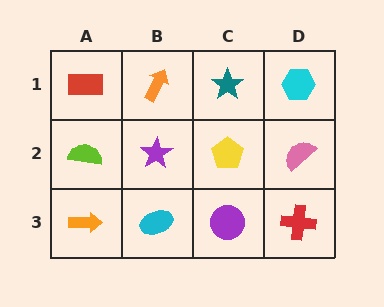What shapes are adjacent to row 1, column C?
A yellow pentagon (row 2, column C), an orange arrow (row 1, column B), a cyan hexagon (row 1, column D).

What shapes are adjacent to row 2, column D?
A cyan hexagon (row 1, column D), a red cross (row 3, column D), a yellow pentagon (row 2, column C).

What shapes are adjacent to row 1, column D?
A pink semicircle (row 2, column D), a teal star (row 1, column C).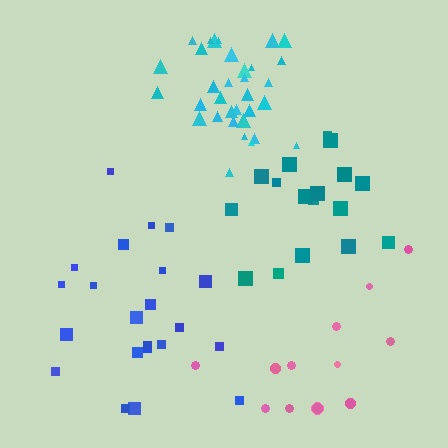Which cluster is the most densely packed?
Cyan.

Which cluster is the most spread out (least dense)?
Pink.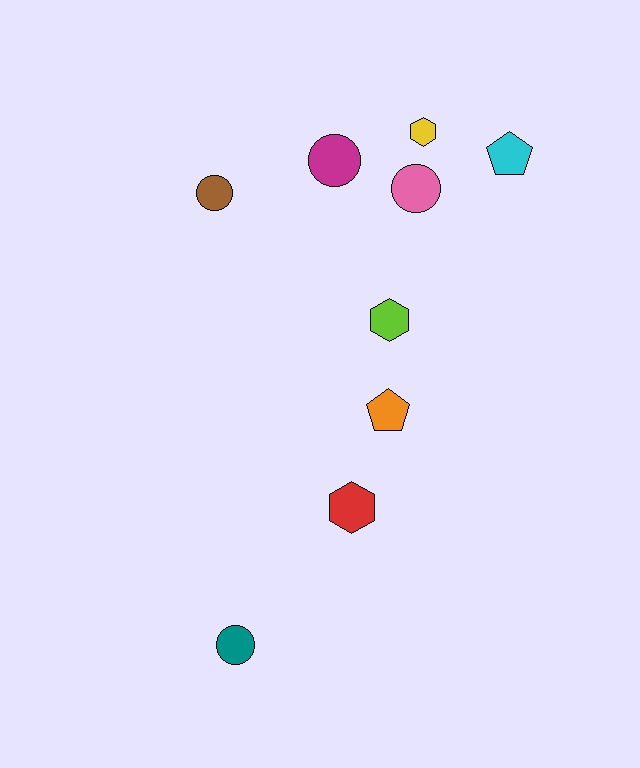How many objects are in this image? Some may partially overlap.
There are 9 objects.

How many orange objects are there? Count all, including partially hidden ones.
There is 1 orange object.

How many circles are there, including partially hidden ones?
There are 4 circles.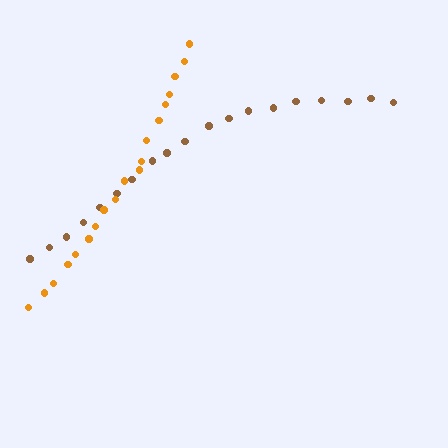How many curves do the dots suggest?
There are 2 distinct paths.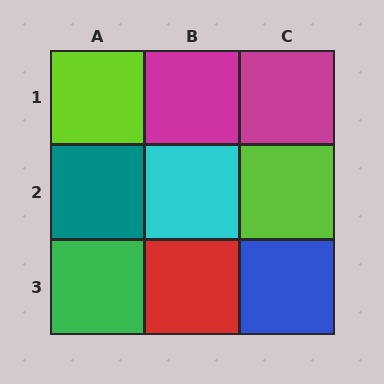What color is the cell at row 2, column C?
Lime.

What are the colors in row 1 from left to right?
Lime, magenta, magenta.